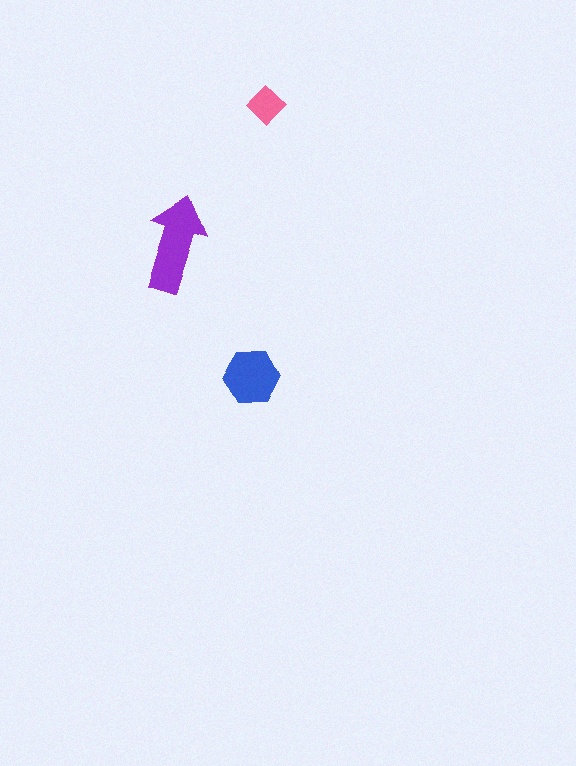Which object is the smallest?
The pink diamond.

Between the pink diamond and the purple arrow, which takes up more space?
The purple arrow.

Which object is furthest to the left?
The purple arrow is leftmost.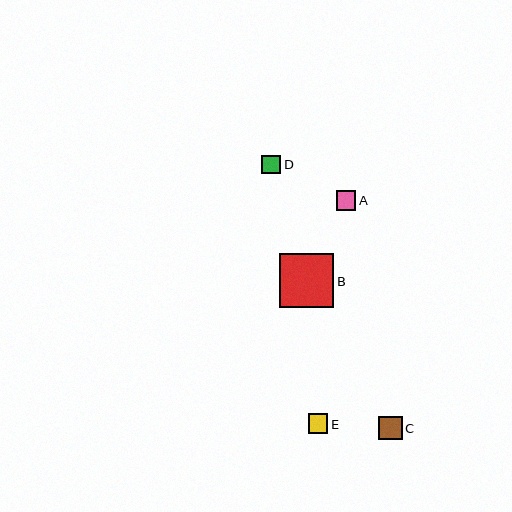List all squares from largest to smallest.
From largest to smallest: B, C, E, A, D.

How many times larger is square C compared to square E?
Square C is approximately 1.2 times the size of square E.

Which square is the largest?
Square B is the largest with a size of approximately 54 pixels.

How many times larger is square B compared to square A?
Square B is approximately 2.7 times the size of square A.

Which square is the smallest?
Square D is the smallest with a size of approximately 19 pixels.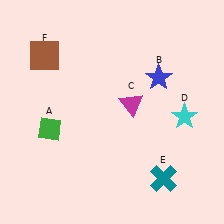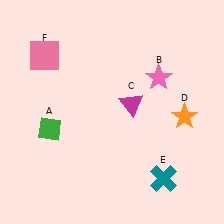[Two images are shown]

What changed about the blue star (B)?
In Image 1, B is blue. In Image 2, it changed to pink.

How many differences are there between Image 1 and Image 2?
There are 3 differences between the two images.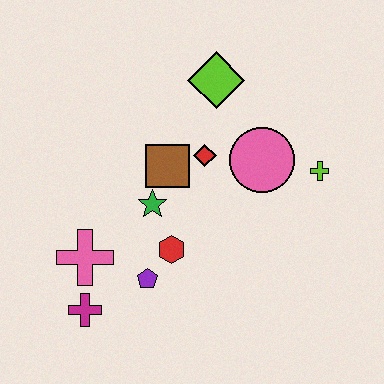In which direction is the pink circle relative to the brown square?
The pink circle is to the right of the brown square.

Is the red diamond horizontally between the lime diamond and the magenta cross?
Yes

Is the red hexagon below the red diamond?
Yes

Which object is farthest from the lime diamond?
The magenta cross is farthest from the lime diamond.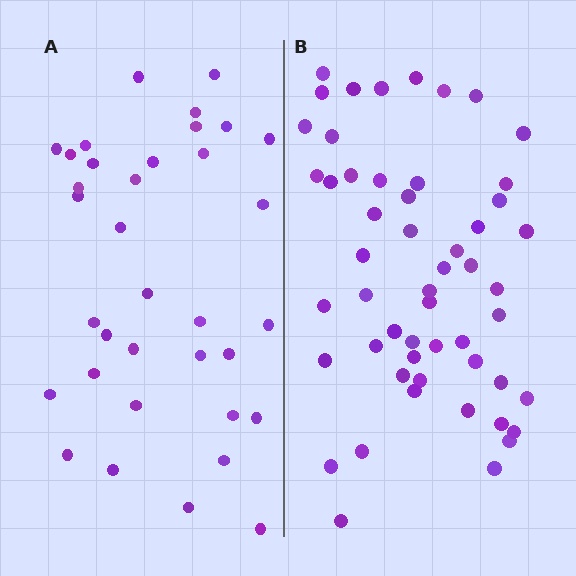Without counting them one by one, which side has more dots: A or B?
Region B (the right region) has more dots.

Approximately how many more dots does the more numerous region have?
Region B has approximately 20 more dots than region A.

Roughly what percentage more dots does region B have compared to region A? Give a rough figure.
About 50% more.